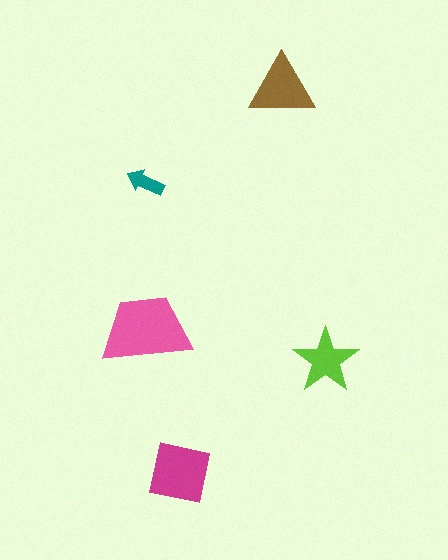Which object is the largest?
The pink trapezoid.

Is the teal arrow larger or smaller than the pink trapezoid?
Smaller.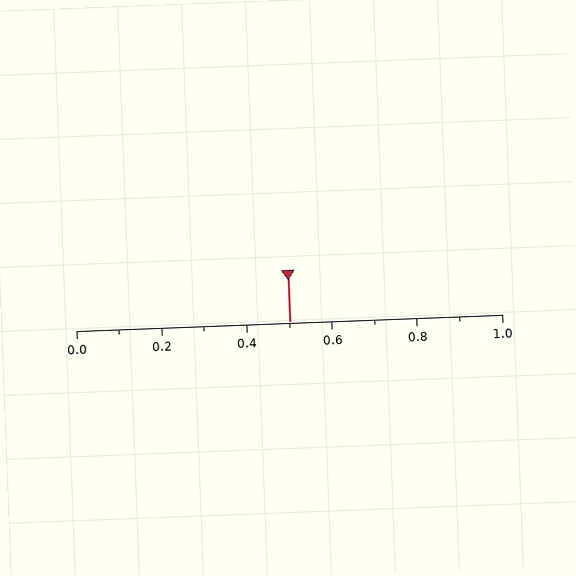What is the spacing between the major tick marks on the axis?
The major ticks are spaced 0.2 apart.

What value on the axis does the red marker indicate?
The marker indicates approximately 0.5.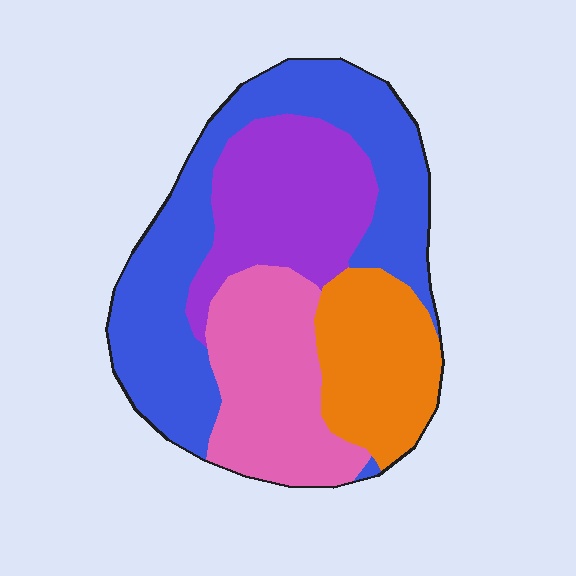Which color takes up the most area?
Blue, at roughly 40%.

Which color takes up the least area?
Orange, at roughly 20%.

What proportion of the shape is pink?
Pink takes up less than a quarter of the shape.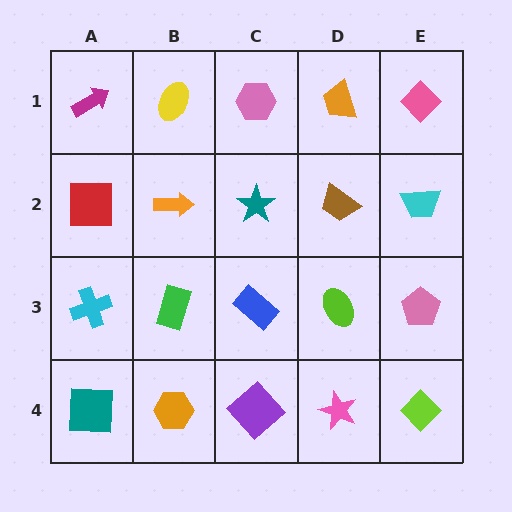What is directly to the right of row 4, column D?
A lime diamond.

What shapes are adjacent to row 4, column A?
A cyan cross (row 3, column A), an orange hexagon (row 4, column B).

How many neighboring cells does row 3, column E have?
3.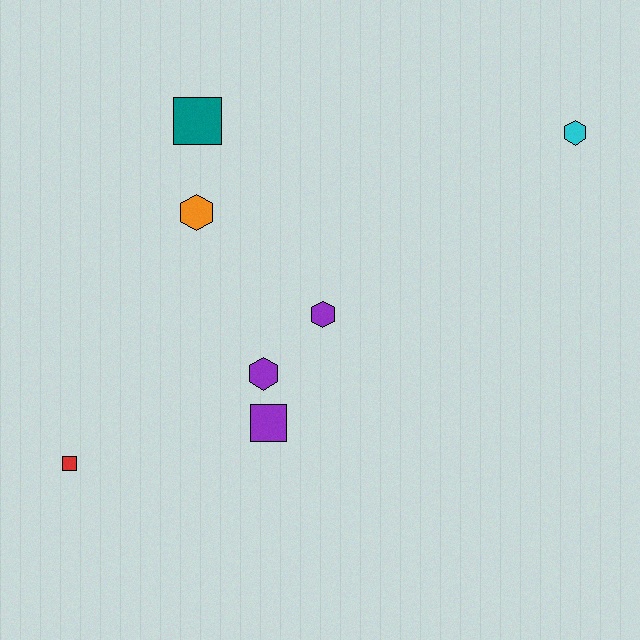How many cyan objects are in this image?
There is 1 cyan object.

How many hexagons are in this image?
There are 4 hexagons.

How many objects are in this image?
There are 7 objects.